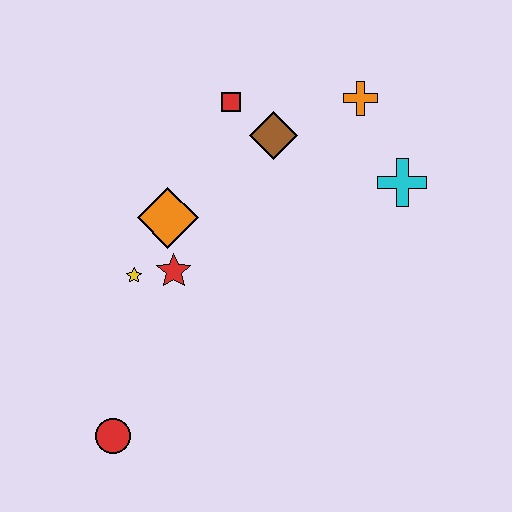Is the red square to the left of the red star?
No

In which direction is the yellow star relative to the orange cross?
The yellow star is to the left of the orange cross.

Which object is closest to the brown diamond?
The red square is closest to the brown diamond.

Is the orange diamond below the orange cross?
Yes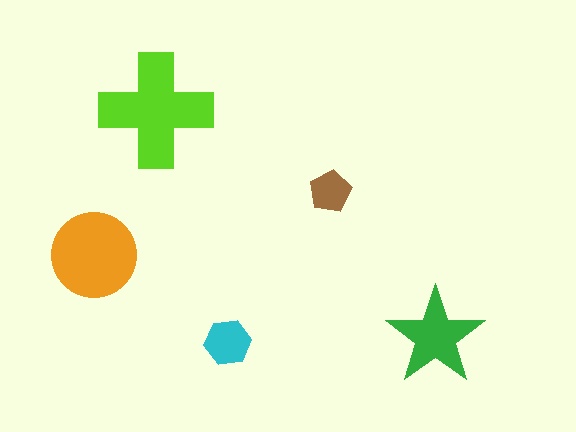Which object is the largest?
The lime cross.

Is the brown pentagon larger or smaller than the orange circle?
Smaller.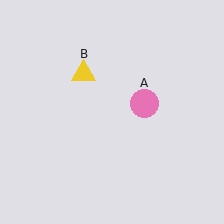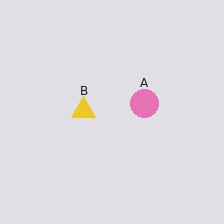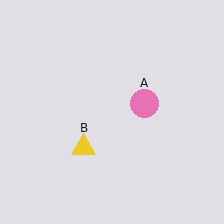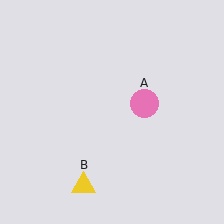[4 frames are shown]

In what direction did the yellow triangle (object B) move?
The yellow triangle (object B) moved down.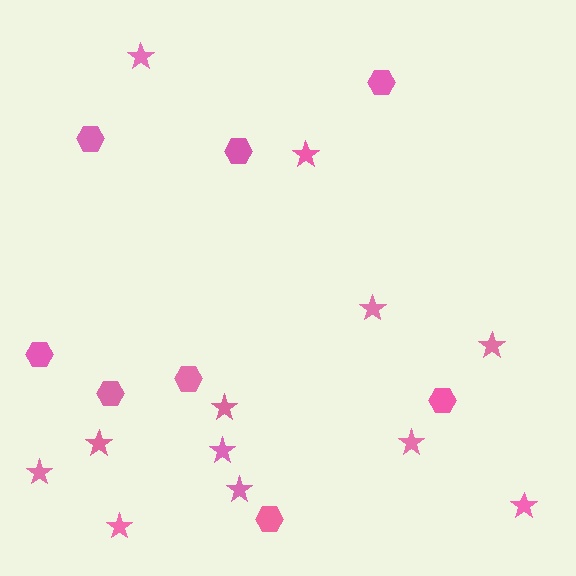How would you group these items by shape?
There are 2 groups: one group of stars (12) and one group of hexagons (8).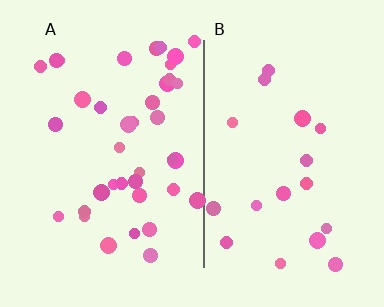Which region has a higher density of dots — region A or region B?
A (the left).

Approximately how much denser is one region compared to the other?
Approximately 2.1× — region A over region B.